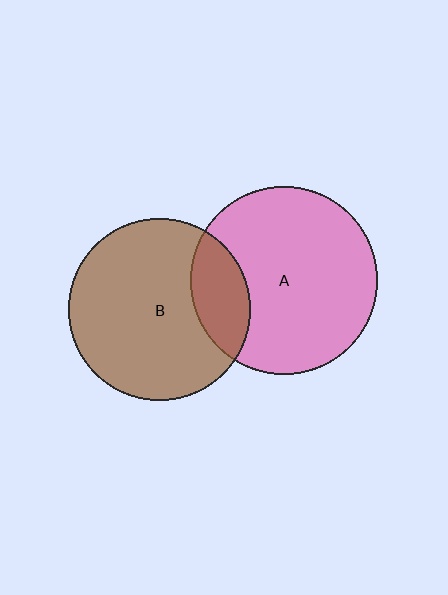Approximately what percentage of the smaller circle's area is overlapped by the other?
Approximately 20%.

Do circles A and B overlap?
Yes.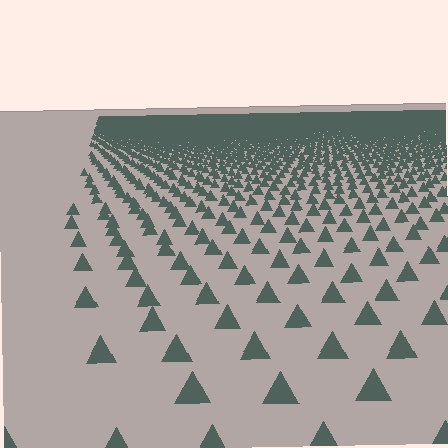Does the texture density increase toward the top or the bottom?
Density increases toward the top.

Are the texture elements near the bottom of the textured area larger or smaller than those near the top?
Larger. Near the bottom, elements are closer to the viewer and appear at a bigger on-screen size.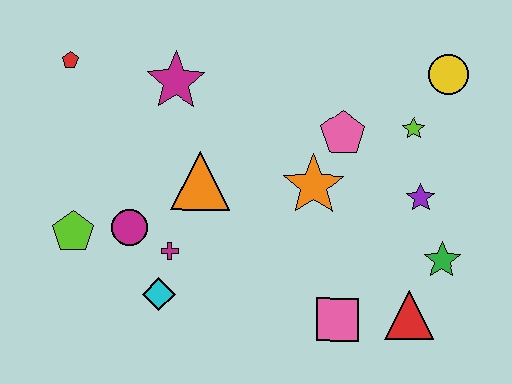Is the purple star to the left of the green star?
Yes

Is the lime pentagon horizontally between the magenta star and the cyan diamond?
No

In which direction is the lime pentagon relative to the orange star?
The lime pentagon is to the left of the orange star.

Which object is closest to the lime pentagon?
The magenta circle is closest to the lime pentagon.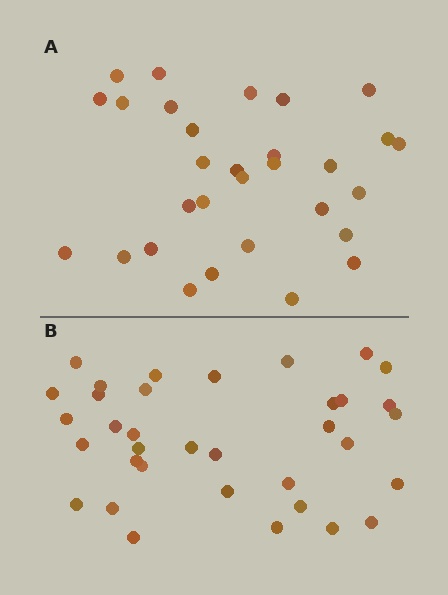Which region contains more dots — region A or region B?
Region B (the bottom region) has more dots.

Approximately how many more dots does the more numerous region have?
Region B has about 5 more dots than region A.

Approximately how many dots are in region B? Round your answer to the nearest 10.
About 40 dots. (The exact count is 35, which rounds to 40.)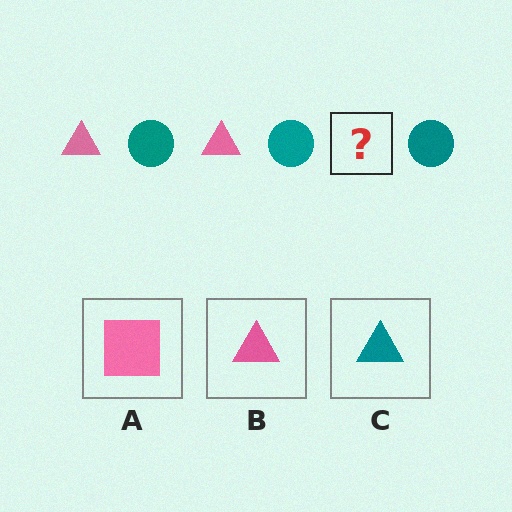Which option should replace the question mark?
Option B.